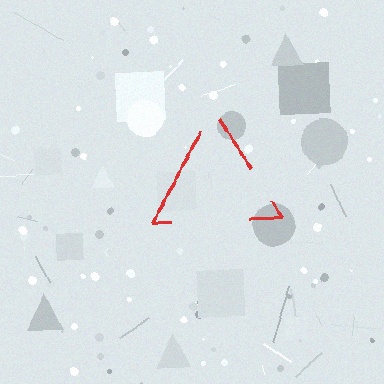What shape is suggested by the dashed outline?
The dashed outline suggests a triangle.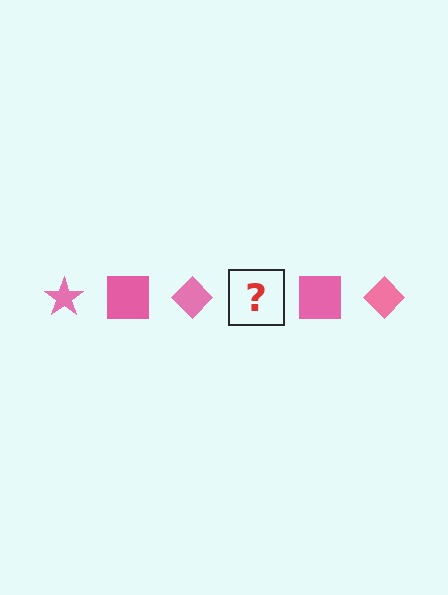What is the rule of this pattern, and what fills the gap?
The rule is that the pattern cycles through star, square, diamond shapes in pink. The gap should be filled with a pink star.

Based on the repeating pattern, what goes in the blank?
The blank should be a pink star.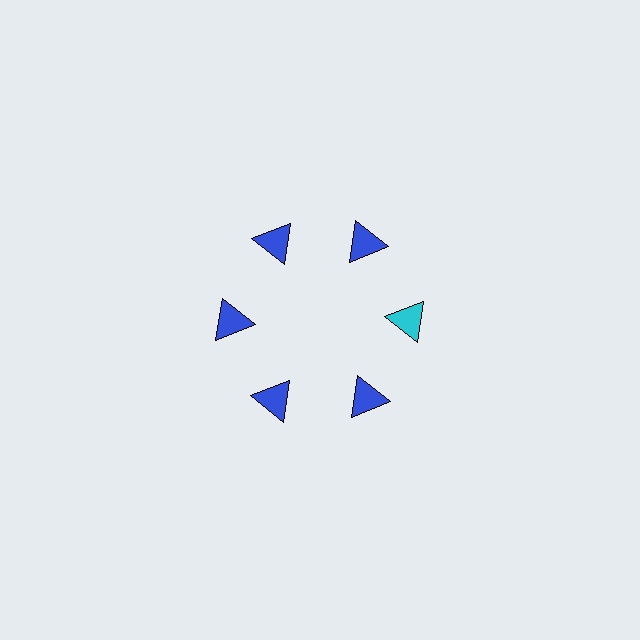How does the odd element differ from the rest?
It has a different color: cyan instead of blue.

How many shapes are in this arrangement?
There are 6 shapes arranged in a ring pattern.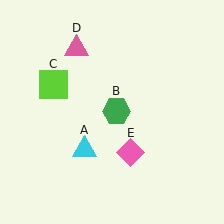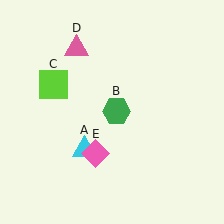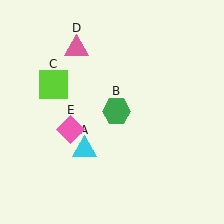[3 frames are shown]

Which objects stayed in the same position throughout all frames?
Cyan triangle (object A) and green hexagon (object B) and lime square (object C) and pink triangle (object D) remained stationary.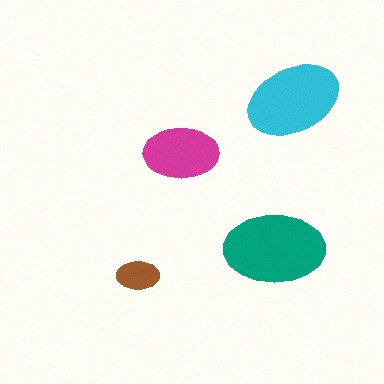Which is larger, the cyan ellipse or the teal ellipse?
The teal one.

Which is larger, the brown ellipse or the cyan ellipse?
The cyan one.